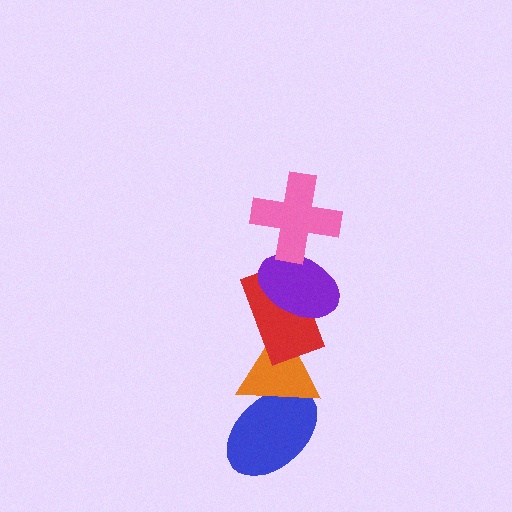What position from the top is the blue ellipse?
The blue ellipse is 5th from the top.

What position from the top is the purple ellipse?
The purple ellipse is 2nd from the top.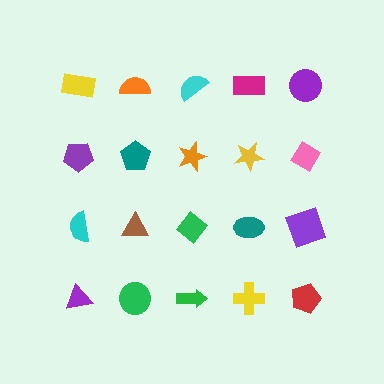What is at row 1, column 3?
A cyan semicircle.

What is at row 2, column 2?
A teal pentagon.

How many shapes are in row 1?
5 shapes.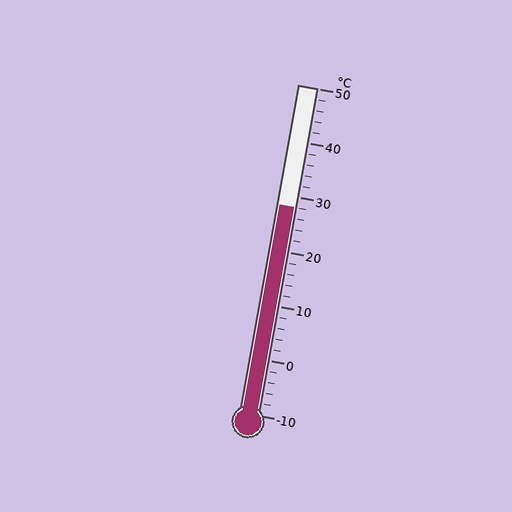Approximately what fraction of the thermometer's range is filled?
The thermometer is filled to approximately 65% of its range.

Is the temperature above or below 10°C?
The temperature is above 10°C.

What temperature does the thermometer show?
The thermometer shows approximately 28°C.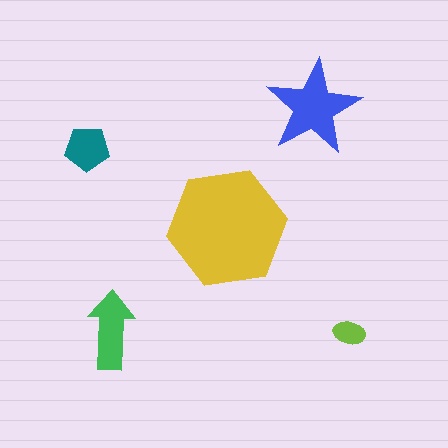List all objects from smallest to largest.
The lime ellipse, the teal pentagon, the green arrow, the blue star, the yellow hexagon.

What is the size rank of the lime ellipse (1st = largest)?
5th.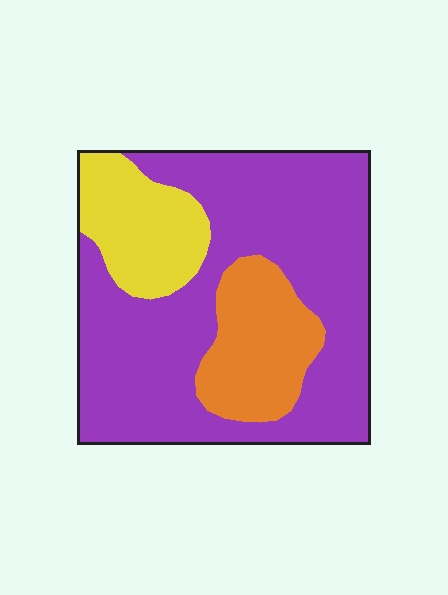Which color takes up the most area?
Purple, at roughly 65%.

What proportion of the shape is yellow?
Yellow takes up about one sixth (1/6) of the shape.